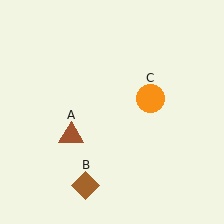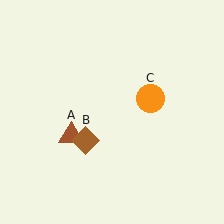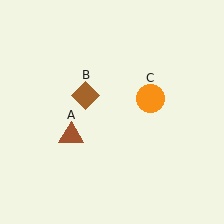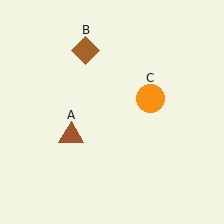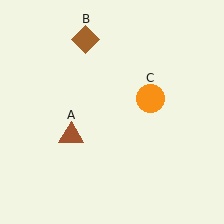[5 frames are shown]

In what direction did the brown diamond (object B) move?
The brown diamond (object B) moved up.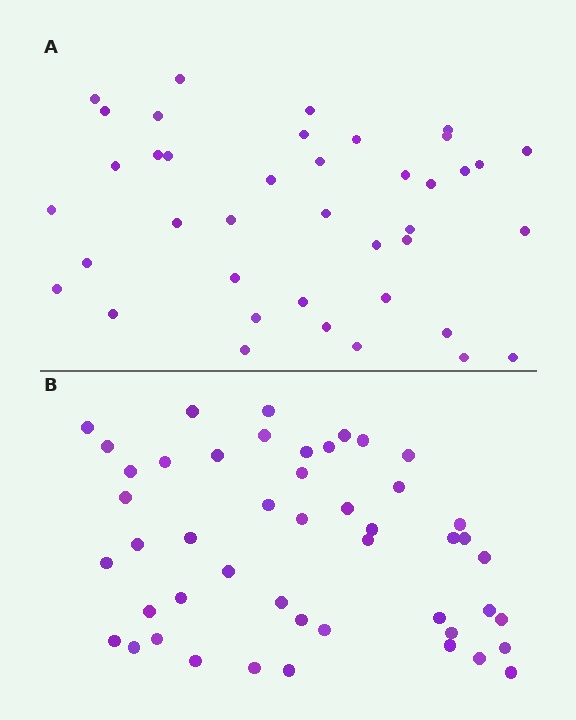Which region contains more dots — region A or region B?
Region B (the bottom region) has more dots.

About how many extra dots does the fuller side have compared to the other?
Region B has roughly 8 or so more dots than region A.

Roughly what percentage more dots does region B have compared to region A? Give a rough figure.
About 20% more.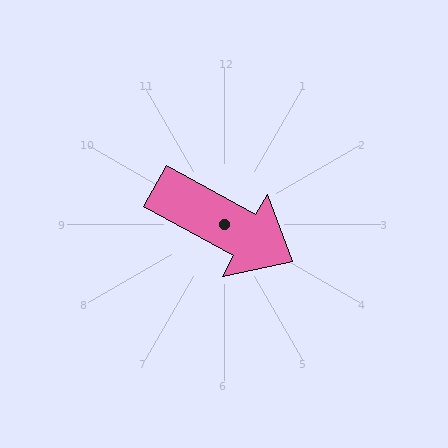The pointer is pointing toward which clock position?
Roughly 4 o'clock.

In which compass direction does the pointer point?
Southeast.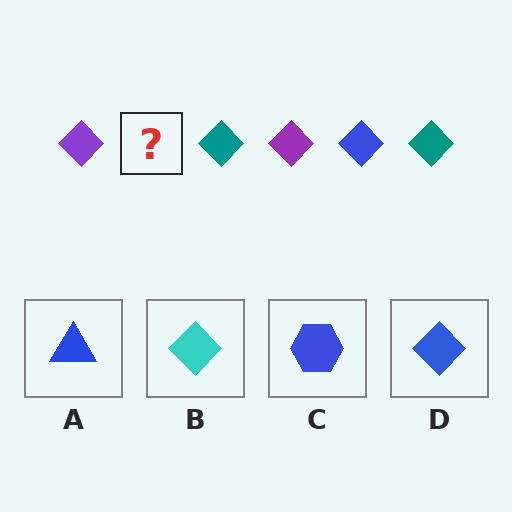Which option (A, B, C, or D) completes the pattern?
D.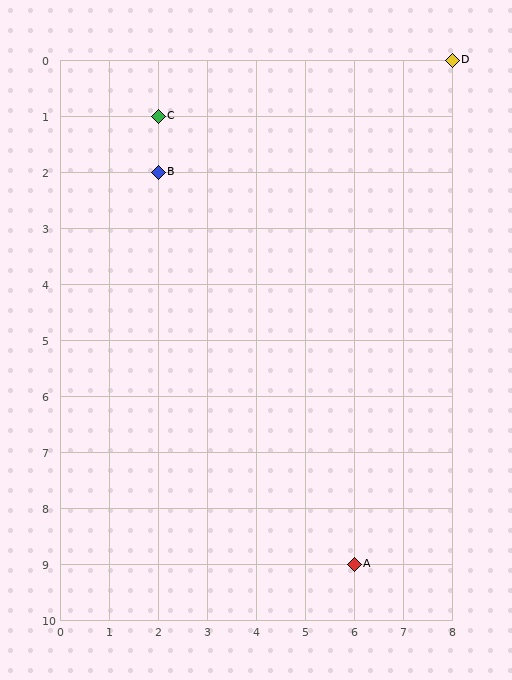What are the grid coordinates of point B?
Point B is at grid coordinates (2, 2).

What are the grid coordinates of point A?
Point A is at grid coordinates (6, 9).